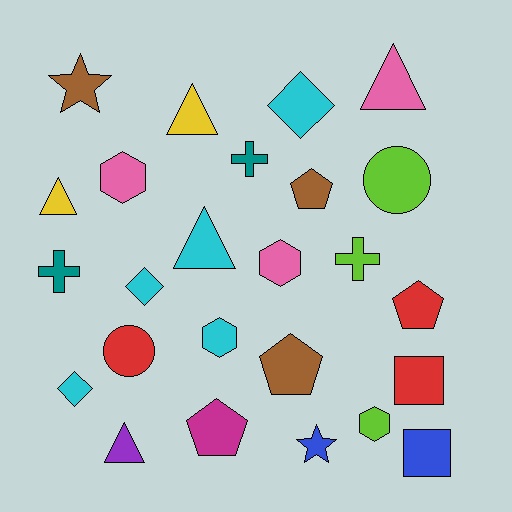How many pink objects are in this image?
There are 3 pink objects.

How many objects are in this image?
There are 25 objects.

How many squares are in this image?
There are 2 squares.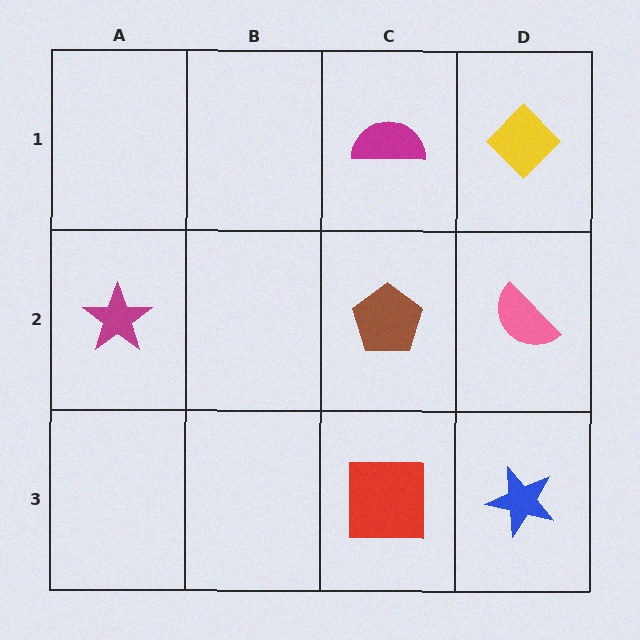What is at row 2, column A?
A magenta star.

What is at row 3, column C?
A red square.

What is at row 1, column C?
A magenta semicircle.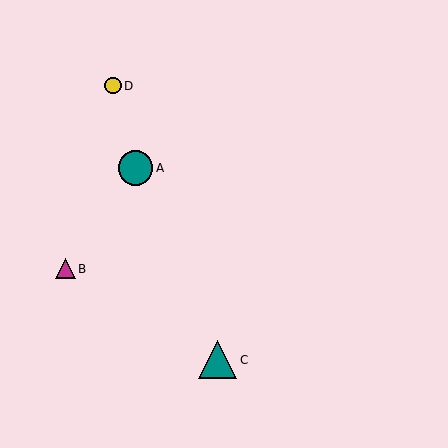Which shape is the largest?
The teal triangle (labeled C) is the largest.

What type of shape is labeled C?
Shape C is a teal triangle.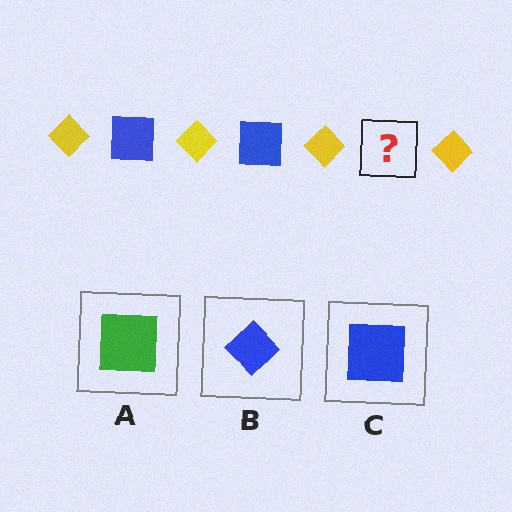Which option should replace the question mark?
Option C.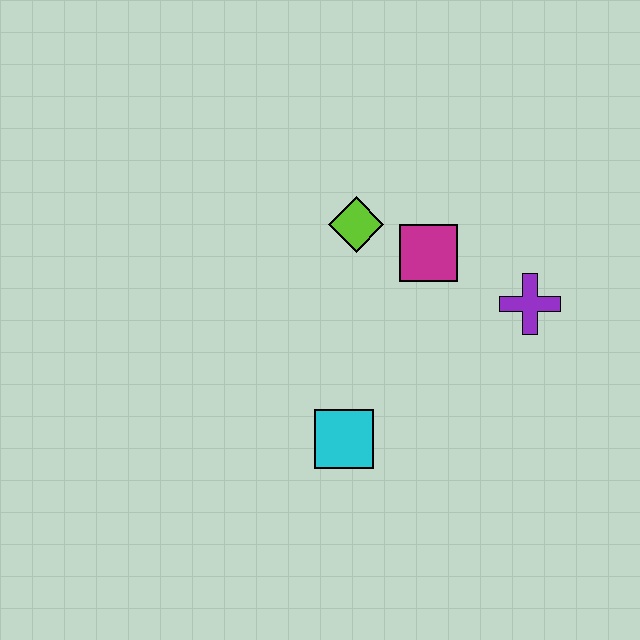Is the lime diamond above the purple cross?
Yes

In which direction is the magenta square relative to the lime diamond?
The magenta square is to the right of the lime diamond.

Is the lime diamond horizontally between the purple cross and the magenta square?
No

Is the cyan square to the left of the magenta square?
Yes